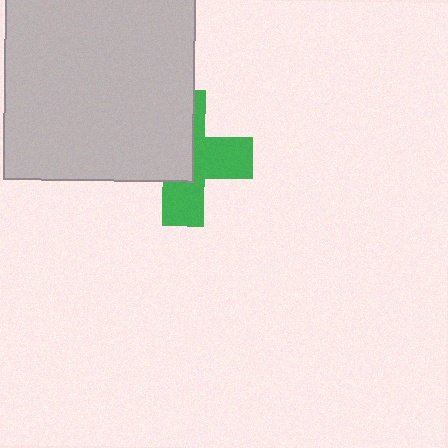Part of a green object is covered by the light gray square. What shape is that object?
It is a cross.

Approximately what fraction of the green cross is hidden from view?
Roughly 51% of the green cross is hidden behind the light gray square.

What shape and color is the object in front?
The object in front is a light gray square.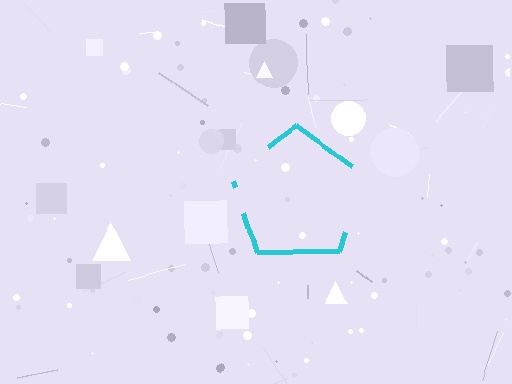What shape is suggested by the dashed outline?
The dashed outline suggests a pentagon.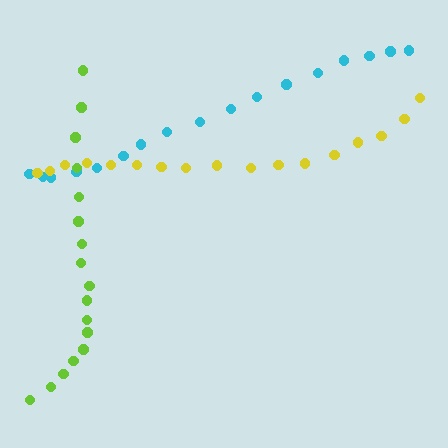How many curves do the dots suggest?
There are 3 distinct paths.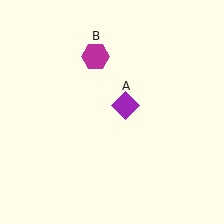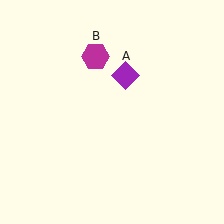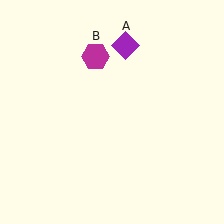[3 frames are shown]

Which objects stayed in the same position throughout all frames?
Magenta hexagon (object B) remained stationary.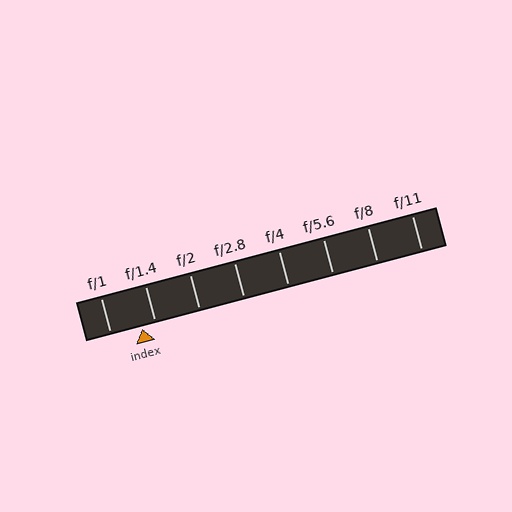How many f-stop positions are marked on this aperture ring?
There are 8 f-stop positions marked.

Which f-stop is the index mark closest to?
The index mark is closest to f/1.4.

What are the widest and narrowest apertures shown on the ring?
The widest aperture shown is f/1 and the narrowest is f/11.